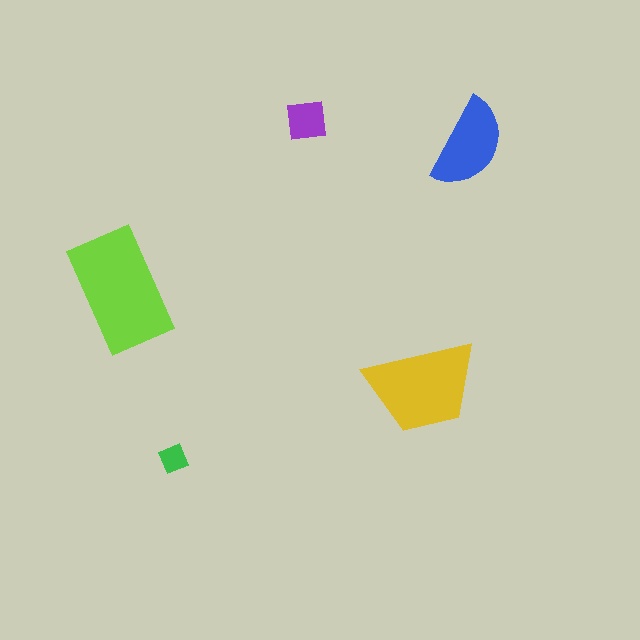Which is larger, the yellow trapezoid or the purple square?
The yellow trapezoid.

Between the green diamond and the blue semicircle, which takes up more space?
The blue semicircle.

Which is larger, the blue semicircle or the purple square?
The blue semicircle.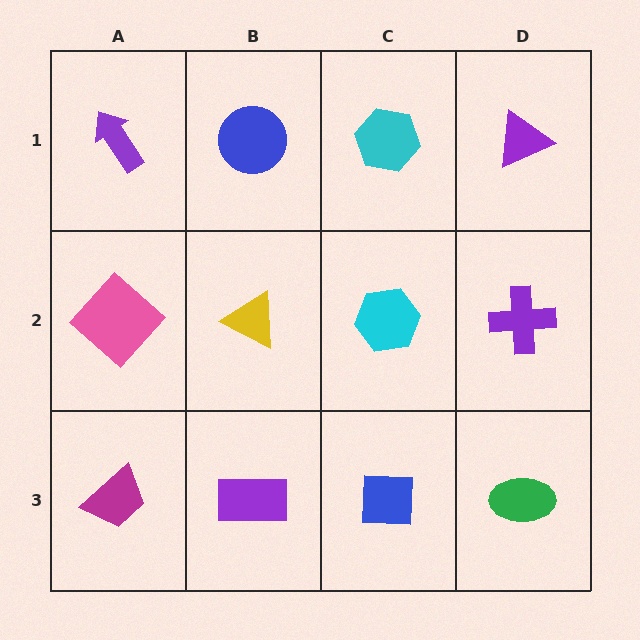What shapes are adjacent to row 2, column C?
A cyan hexagon (row 1, column C), a blue square (row 3, column C), a yellow triangle (row 2, column B), a purple cross (row 2, column D).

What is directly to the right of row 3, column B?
A blue square.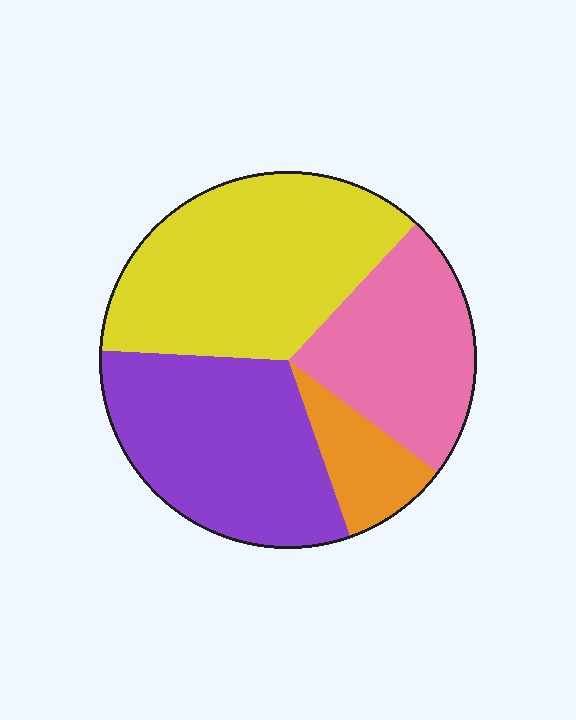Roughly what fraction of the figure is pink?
Pink covers 23% of the figure.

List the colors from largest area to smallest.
From largest to smallest: yellow, purple, pink, orange.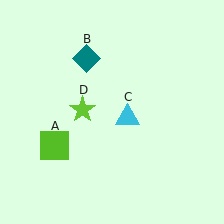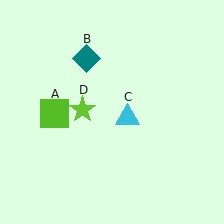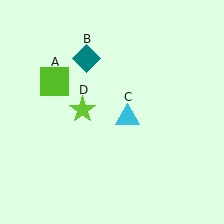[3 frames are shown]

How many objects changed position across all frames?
1 object changed position: lime square (object A).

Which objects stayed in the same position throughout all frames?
Teal diamond (object B) and cyan triangle (object C) and lime star (object D) remained stationary.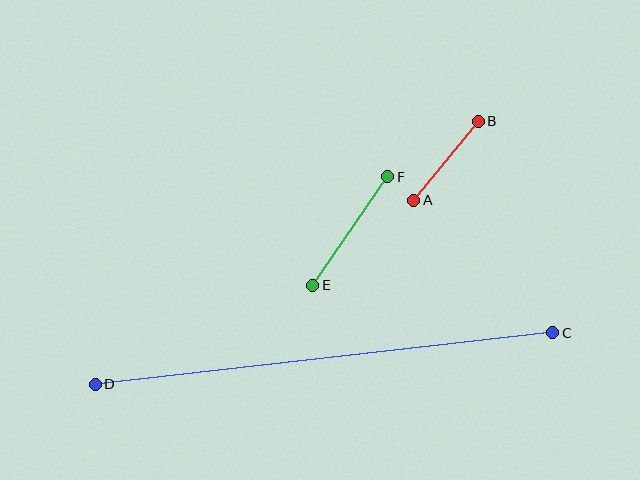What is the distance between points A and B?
The distance is approximately 102 pixels.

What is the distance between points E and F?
The distance is approximately 132 pixels.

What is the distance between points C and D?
The distance is approximately 460 pixels.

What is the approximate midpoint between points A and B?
The midpoint is at approximately (446, 161) pixels.